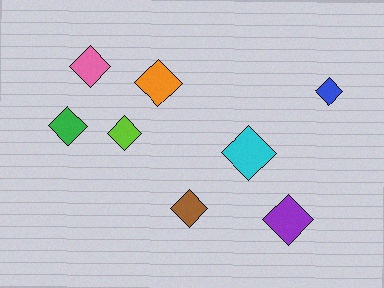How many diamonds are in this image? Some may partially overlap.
There are 8 diamonds.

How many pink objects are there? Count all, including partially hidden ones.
There is 1 pink object.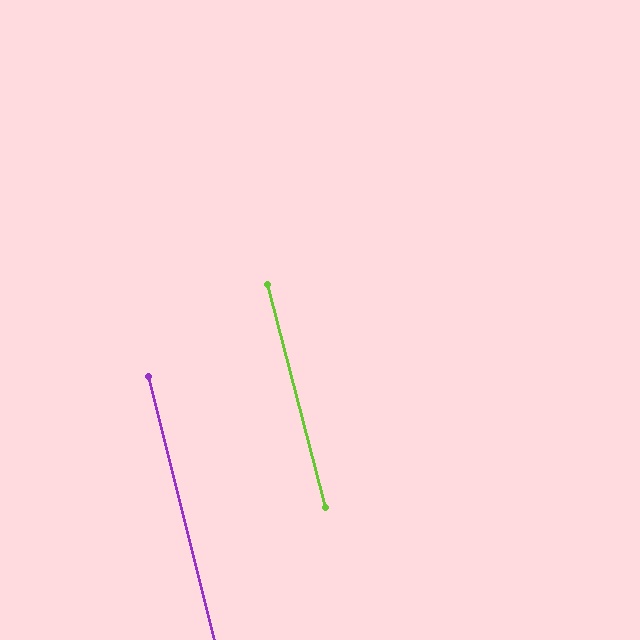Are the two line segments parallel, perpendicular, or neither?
Parallel — their directions differ by only 0.4°.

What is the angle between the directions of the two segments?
Approximately 0 degrees.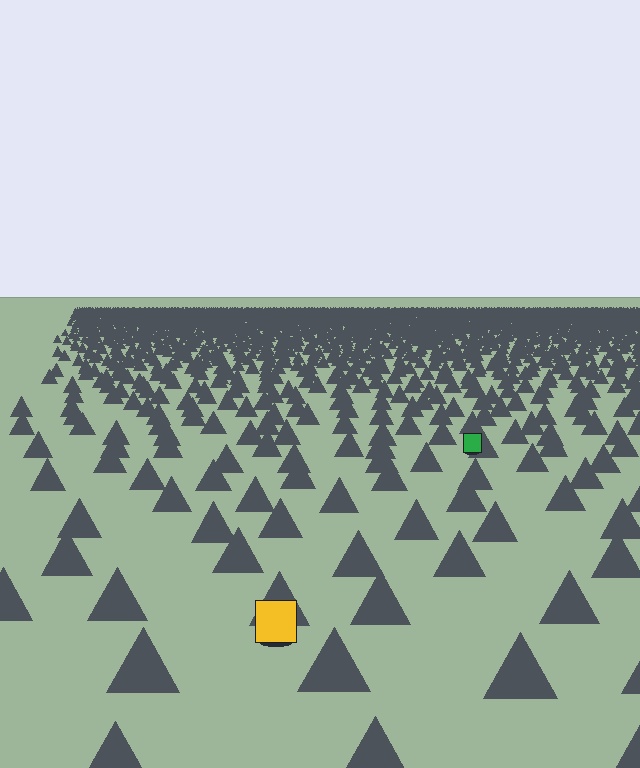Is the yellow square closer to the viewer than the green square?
Yes. The yellow square is closer — you can tell from the texture gradient: the ground texture is coarser near it.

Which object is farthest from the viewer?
The green square is farthest from the viewer. It appears smaller and the ground texture around it is denser.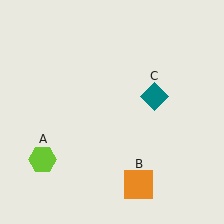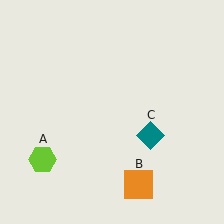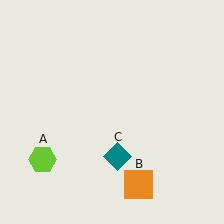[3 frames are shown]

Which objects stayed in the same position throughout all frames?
Lime hexagon (object A) and orange square (object B) remained stationary.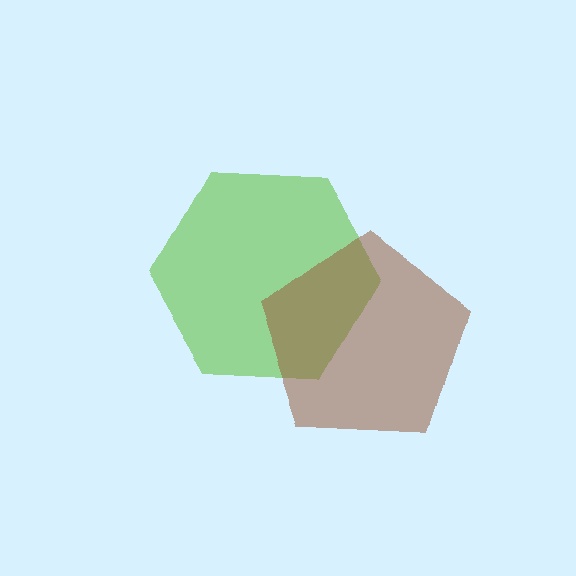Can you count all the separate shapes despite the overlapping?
Yes, there are 2 separate shapes.